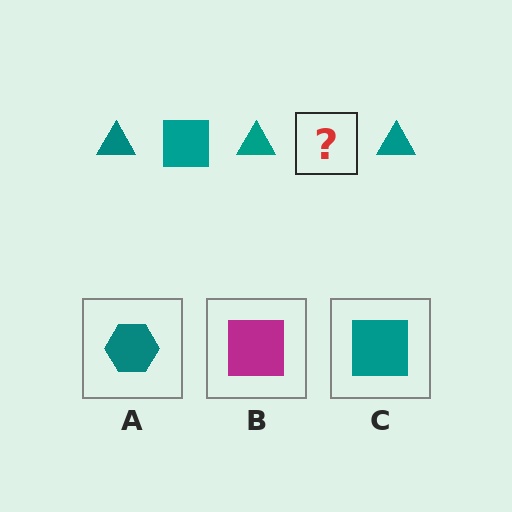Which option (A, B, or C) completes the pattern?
C.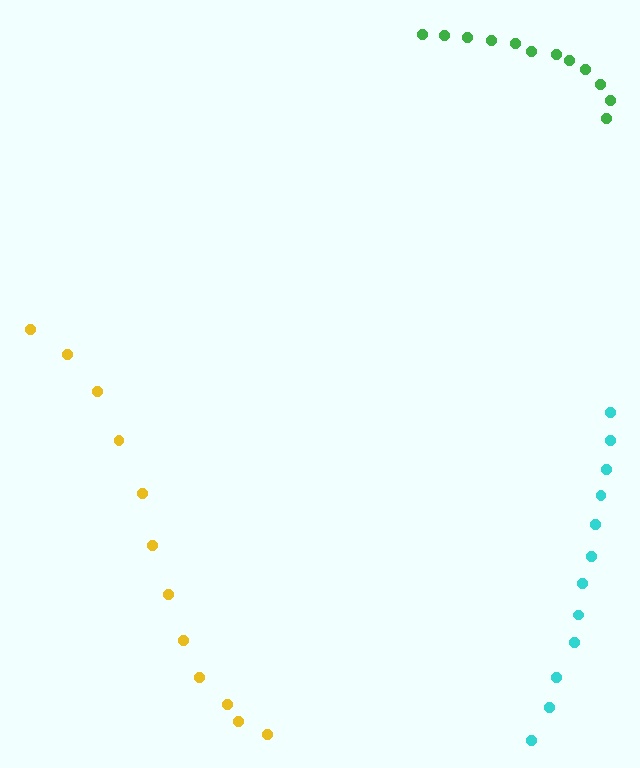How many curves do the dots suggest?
There are 3 distinct paths.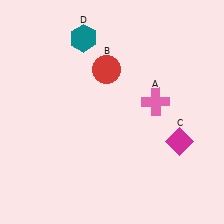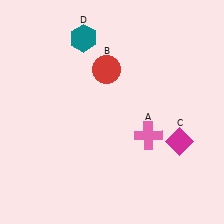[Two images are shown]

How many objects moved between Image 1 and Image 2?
1 object moved between the two images.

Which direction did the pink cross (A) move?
The pink cross (A) moved down.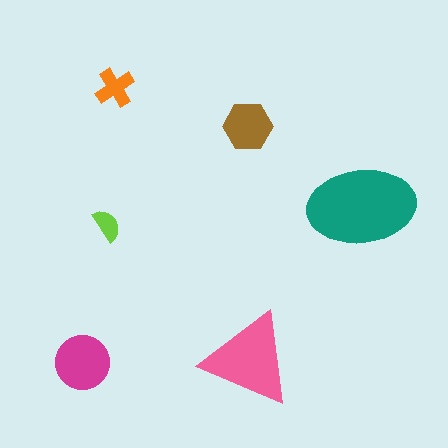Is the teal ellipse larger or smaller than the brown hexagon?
Larger.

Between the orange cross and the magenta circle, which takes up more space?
The magenta circle.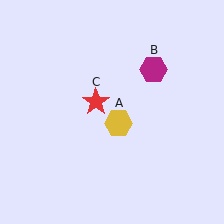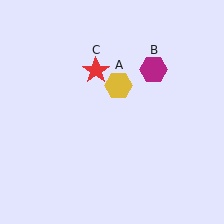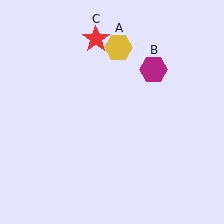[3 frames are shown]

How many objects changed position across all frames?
2 objects changed position: yellow hexagon (object A), red star (object C).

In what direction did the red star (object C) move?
The red star (object C) moved up.